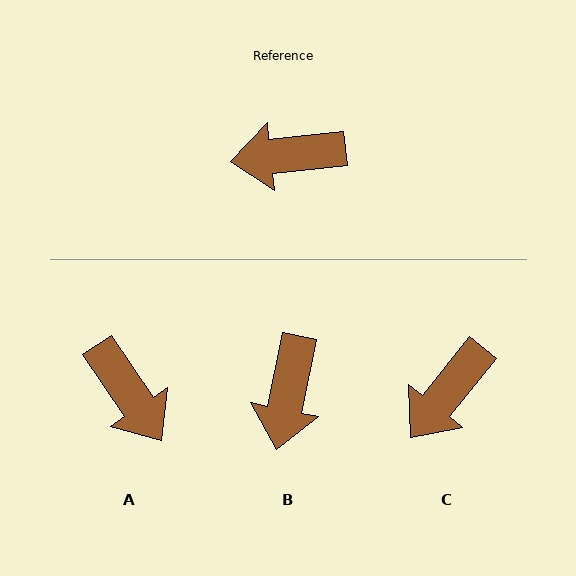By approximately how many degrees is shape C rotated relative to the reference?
Approximately 45 degrees counter-clockwise.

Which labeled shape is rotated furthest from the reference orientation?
A, about 118 degrees away.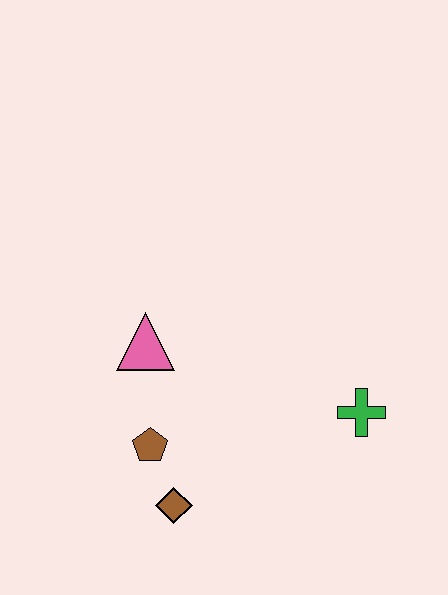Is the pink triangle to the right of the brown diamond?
No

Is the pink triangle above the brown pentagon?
Yes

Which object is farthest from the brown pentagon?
The green cross is farthest from the brown pentagon.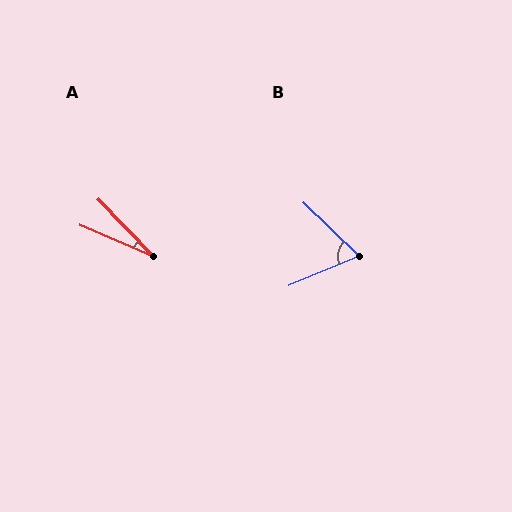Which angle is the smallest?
A, at approximately 22 degrees.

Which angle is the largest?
B, at approximately 66 degrees.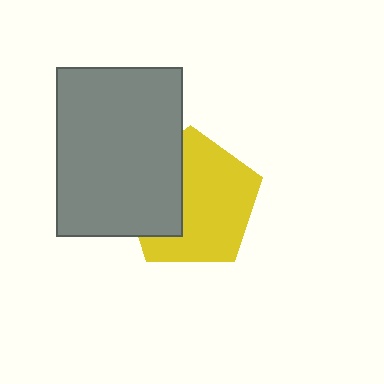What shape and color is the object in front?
The object in front is a gray rectangle.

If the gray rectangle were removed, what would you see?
You would see the complete yellow pentagon.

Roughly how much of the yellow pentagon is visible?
About half of it is visible (roughly 65%).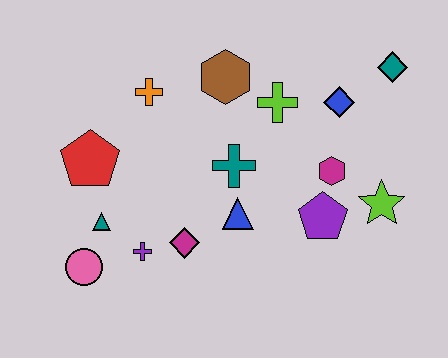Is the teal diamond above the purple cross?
Yes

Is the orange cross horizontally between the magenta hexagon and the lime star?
No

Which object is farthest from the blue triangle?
The teal diamond is farthest from the blue triangle.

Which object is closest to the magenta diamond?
The purple cross is closest to the magenta diamond.